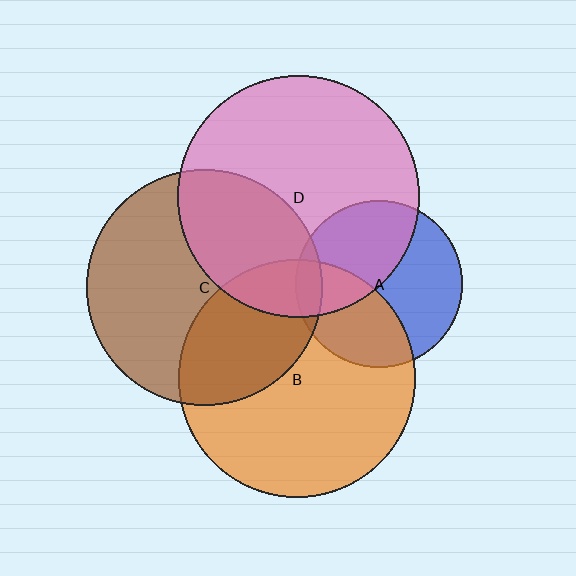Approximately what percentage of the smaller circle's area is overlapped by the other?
Approximately 45%.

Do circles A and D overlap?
Yes.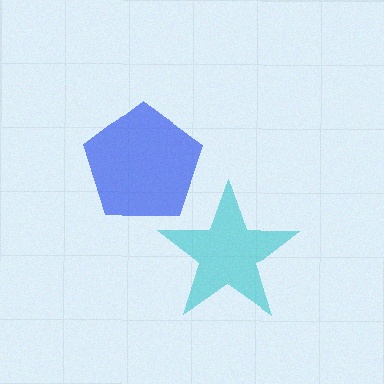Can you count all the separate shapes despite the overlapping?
Yes, there are 2 separate shapes.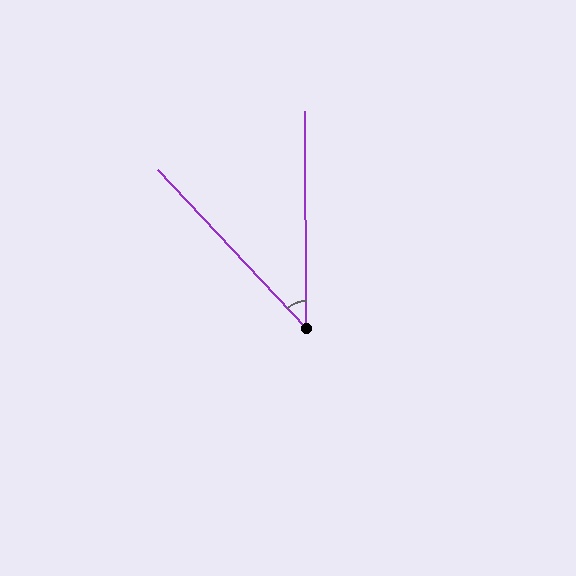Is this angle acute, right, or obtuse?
It is acute.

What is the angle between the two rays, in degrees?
Approximately 43 degrees.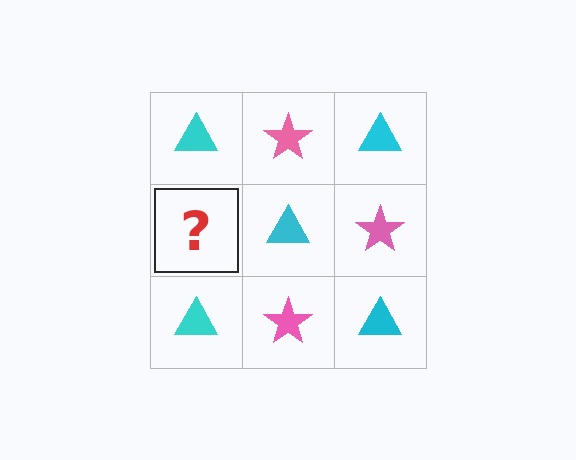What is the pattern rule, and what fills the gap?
The rule is that it alternates cyan triangle and pink star in a checkerboard pattern. The gap should be filled with a pink star.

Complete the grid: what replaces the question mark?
The question mark should be replaced with a pink star.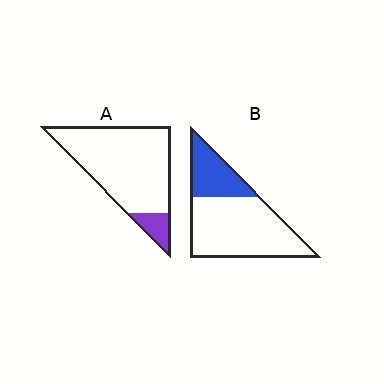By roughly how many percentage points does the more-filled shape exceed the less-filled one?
By roughly 15 percentage points (B over A).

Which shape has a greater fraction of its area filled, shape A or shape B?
Shape B.